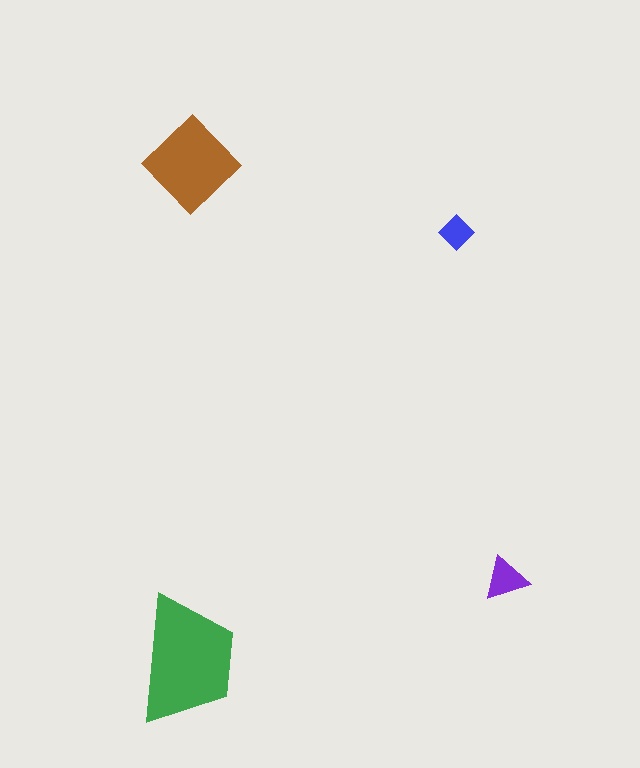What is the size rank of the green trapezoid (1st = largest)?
1st.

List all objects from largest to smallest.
The green trapezoid, the brown diamond, the purple triangle, the blue diamond.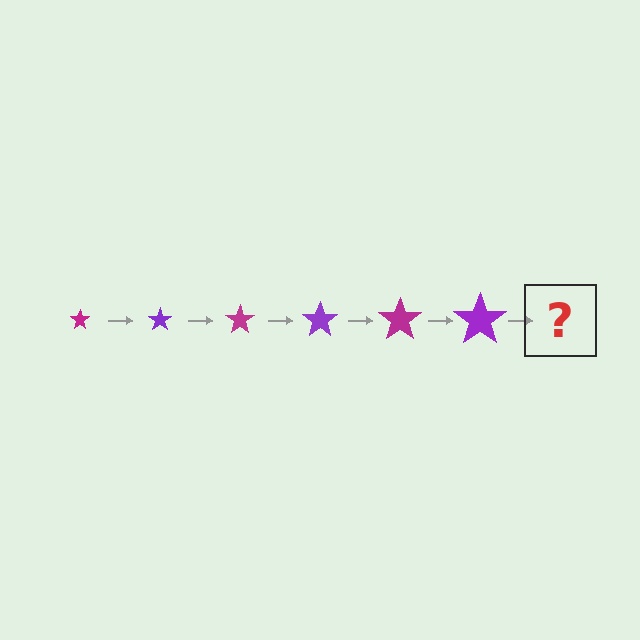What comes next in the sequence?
The next element should be a magenta star, larger than the previous one.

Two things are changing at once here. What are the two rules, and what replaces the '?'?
The two rules are that the star grows larger each step and the color cycles through magenta and purple. The '?' should be a magenta star, larger than the previous one.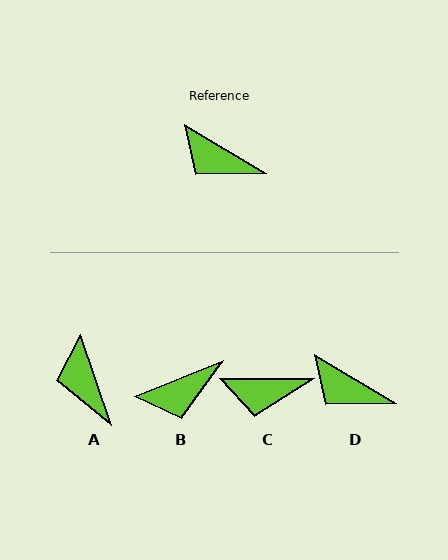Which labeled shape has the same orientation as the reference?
D.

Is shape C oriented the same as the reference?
No, it is off by about 30 degrees.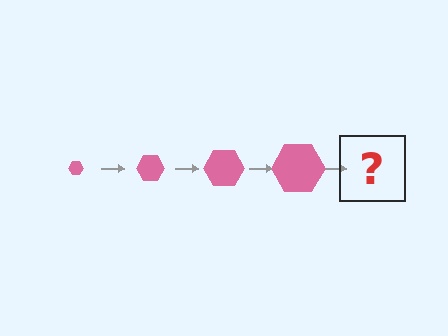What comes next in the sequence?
The next element should be a pink hexagon, larger than the previous one.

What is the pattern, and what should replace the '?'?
The pattern is that the hexagon gets progressively larger each step. The '?' should be a pink hexagon, larger than the previous one.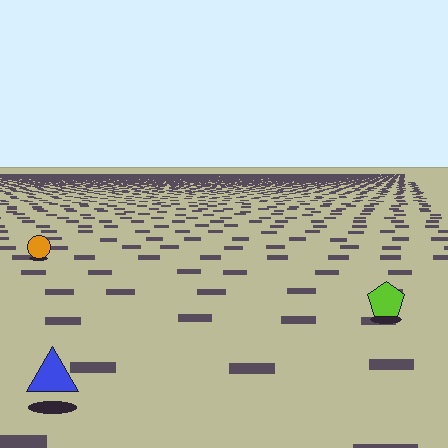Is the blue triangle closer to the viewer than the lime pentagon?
Yes. The blue triangle is closer — you can tell from the texture gradient: the ground texture is coarser near it.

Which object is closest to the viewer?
The blue triangle is closest. The texture marks near it are larger and more spread out.